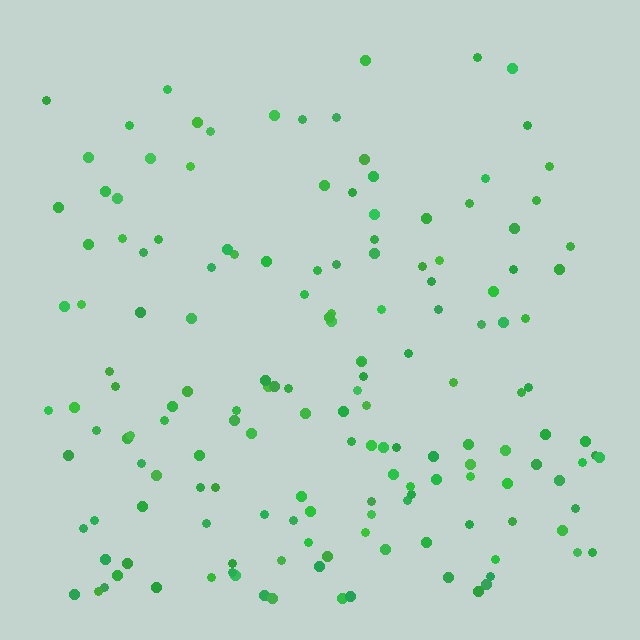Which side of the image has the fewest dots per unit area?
The top.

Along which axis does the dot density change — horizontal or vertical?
Vertical.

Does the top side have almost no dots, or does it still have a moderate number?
Still a moderate number, just noticeably fewer than the bottom.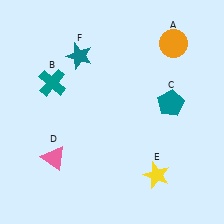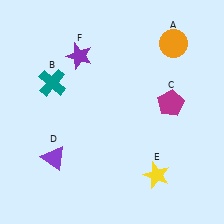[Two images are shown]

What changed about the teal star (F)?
In Image 1, F is teal. In Image 2, it changed to purple.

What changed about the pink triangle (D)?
In Image 1, D is pink. In Image 2, it changed to purple.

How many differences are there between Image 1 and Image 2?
There are 3 differences between the two images.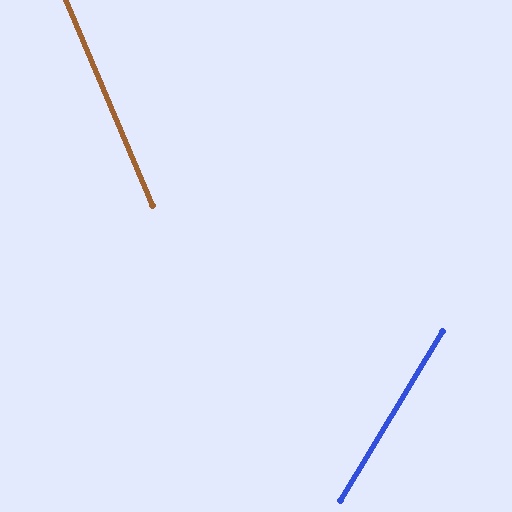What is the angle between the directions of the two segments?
Approximately 54 degrees.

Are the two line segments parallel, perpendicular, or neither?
Neither parallel nor perpendicular — they differ by about 54°.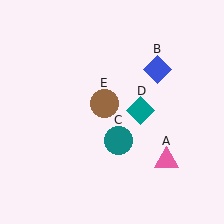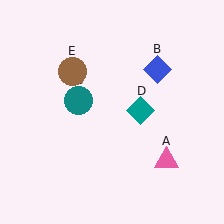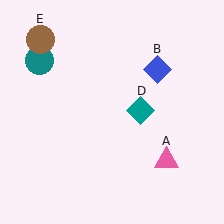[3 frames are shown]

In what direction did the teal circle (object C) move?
The teal circle (object C) moved up and to the left.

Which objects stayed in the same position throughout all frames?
Pink triangle (object A) and blue diamond (object B) and teal diamond (object D) remained stationary.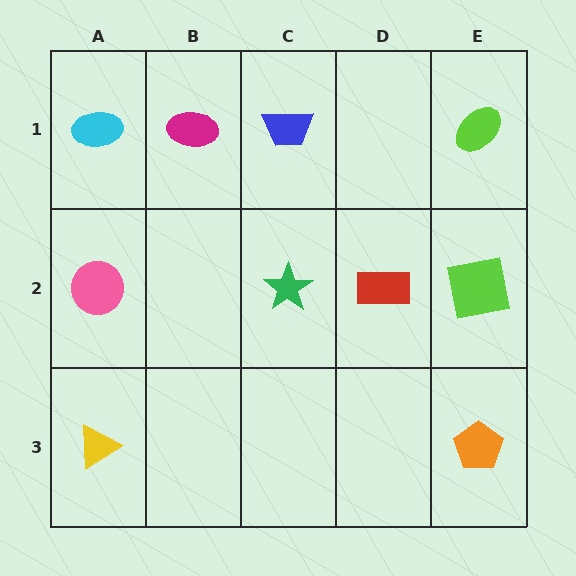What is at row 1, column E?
A lime ellipse.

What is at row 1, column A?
A cyan ellipse.